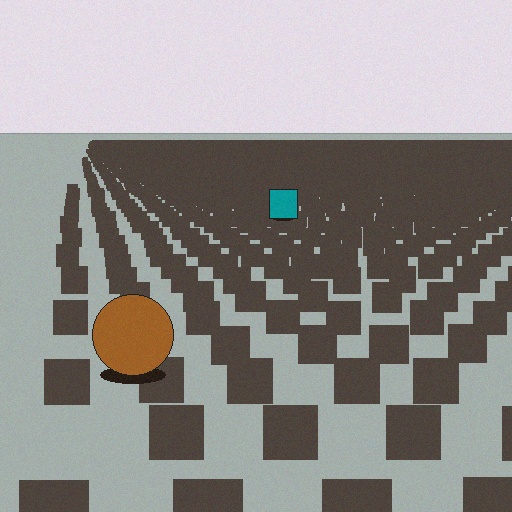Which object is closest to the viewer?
The brown circle is closest. The texture marks near it are larger and more spread out.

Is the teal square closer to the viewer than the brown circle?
No. The brown circle is closer — you can tell from the texture gradient: the ground texture is coarser near it.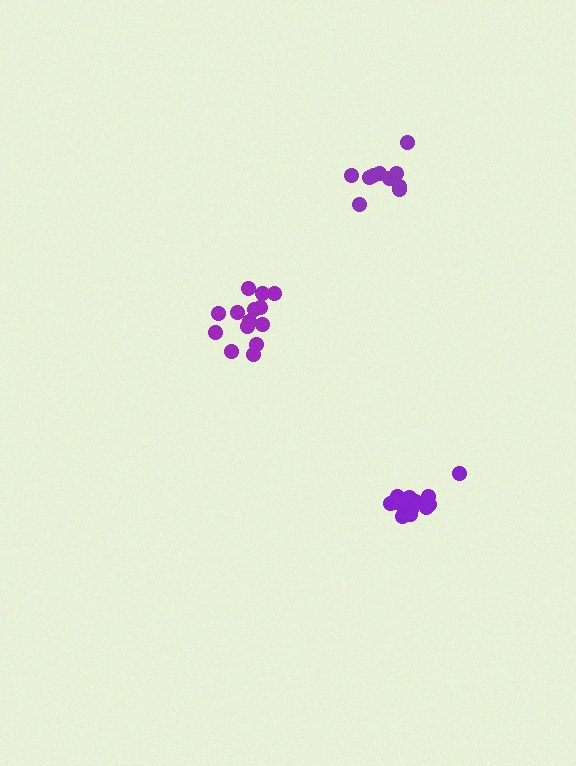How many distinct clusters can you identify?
There are 3 distinct clusters.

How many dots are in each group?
Group 1: 14 dots, Group 2: 14 dots, Group 3: 10 dots (38 total).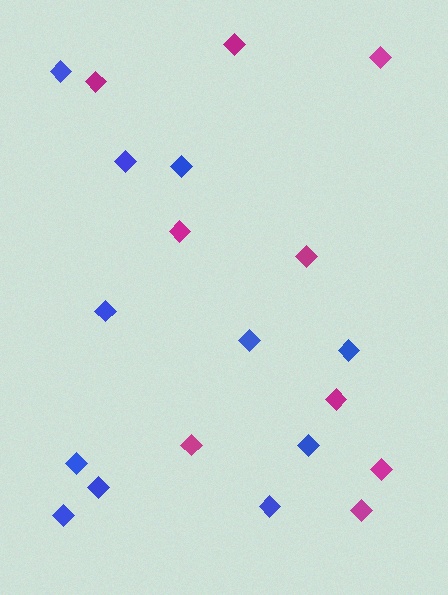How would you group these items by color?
There are 2 groups: one group of magenta diamonds (9) and one group of blue diamonds (11).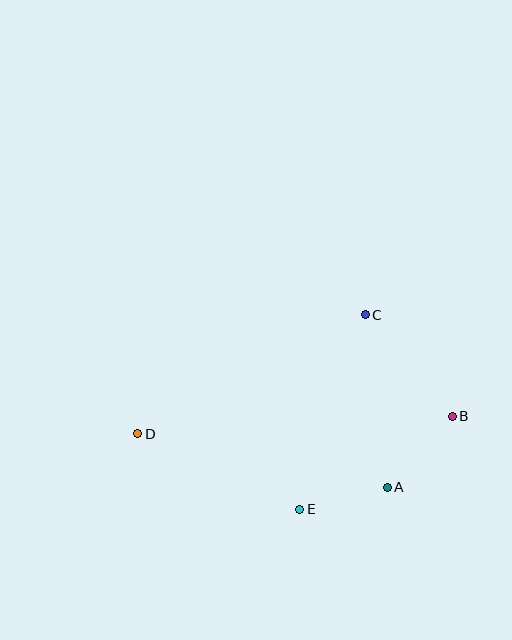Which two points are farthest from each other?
Points B and D are farthest from each other.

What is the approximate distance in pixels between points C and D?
The distance between C and D is approximately 257 pixels.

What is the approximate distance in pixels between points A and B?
The distance between A and B is approximately 96 pixels.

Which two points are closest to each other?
Points A and E are closest to each other.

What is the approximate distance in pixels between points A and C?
The distance between A and C is approximately 174 pixels.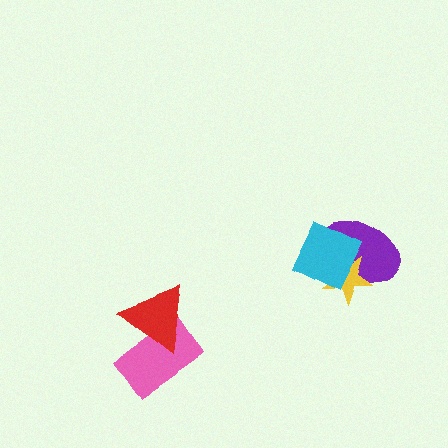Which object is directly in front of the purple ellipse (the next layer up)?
The yellow star is directly in front of the purple ellipse.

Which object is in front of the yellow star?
The cyan square is in front of the yellow star.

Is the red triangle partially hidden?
No, no other shape covers it.